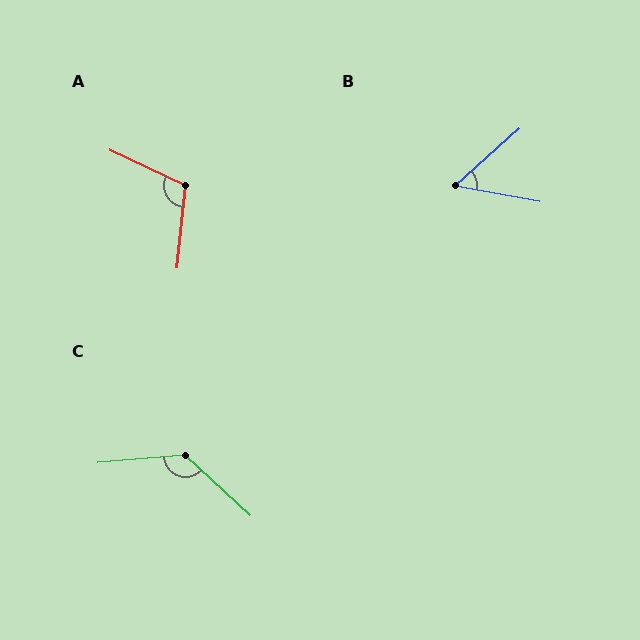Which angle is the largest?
C, at approximately 133 degrees.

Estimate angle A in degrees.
Approximately 109 degrees.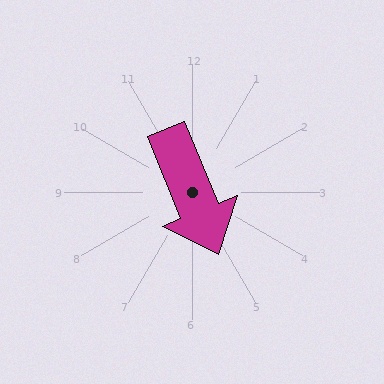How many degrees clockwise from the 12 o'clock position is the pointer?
Approximately 158 degrees.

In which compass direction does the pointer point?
South.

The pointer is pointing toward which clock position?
Roughly 5 o'clock.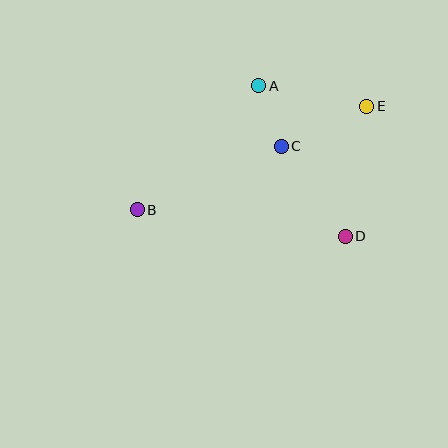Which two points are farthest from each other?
Points B and E are farthest from each other.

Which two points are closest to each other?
Points A and C are closest to each other.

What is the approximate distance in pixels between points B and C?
The distance between B and C is approximately 157 pixels.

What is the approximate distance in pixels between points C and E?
The distance between C and E is approximately 94 pixels.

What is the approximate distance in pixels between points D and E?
The distance between D and E is approximately 132 pixels.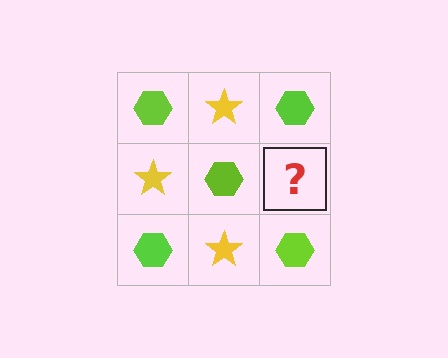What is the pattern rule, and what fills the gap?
The rule is that it alternates lime hexagon and yellow star in a checkerboard pattern. The gap should be filled with a yellow star.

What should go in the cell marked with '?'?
The missing cell should contain a yellow star.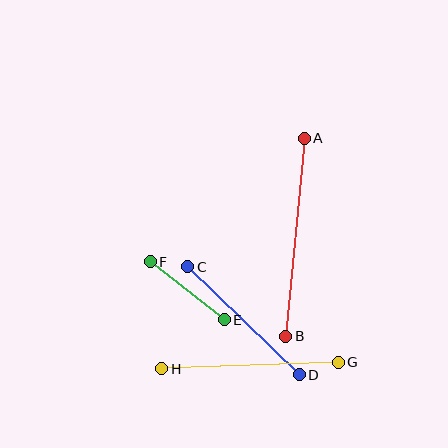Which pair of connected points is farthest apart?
Points A and B are farthest apart.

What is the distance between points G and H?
The distance is approximately 177 pixels.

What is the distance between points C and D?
The distance is approximately 155 pixels.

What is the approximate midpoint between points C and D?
The midpoint is at approximately (243, 321) pixels.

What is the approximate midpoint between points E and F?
The midpoint is at approximately (187, 291) pixels.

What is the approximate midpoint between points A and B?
The midpoint is at approximately (295, 237) pixels.